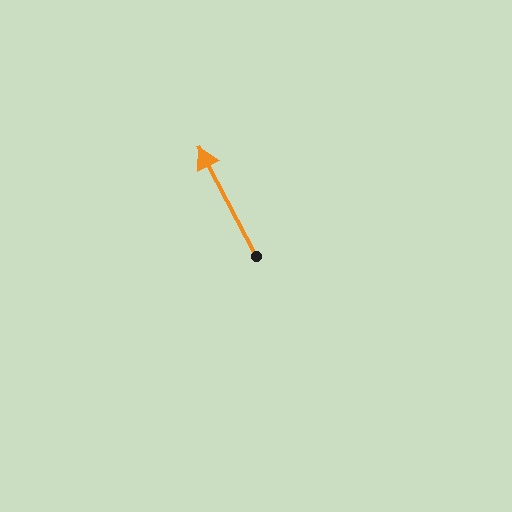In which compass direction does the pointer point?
Northwest.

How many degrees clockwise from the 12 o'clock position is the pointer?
Approximately 332 degrees.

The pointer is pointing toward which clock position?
Roughly 11 o'clock.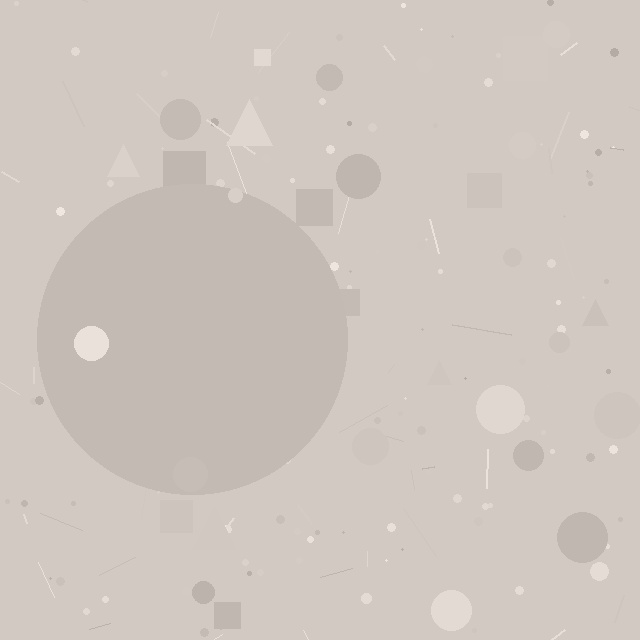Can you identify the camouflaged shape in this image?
The camouflaged shape is a circle.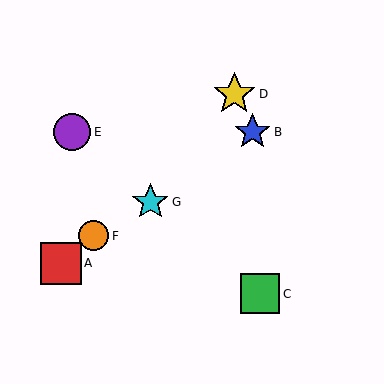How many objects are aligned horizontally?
2 objects (B, E) are aligned horizontally.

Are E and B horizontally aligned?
Yes, both are at y≈132.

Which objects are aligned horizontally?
Objects B, E are aligned horizontally.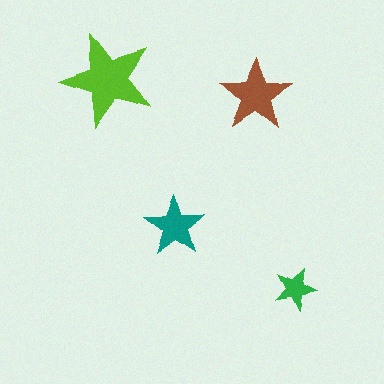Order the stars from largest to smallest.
the lime one, the brown one, the teal one, the green one.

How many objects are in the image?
There are 4 objects in the image.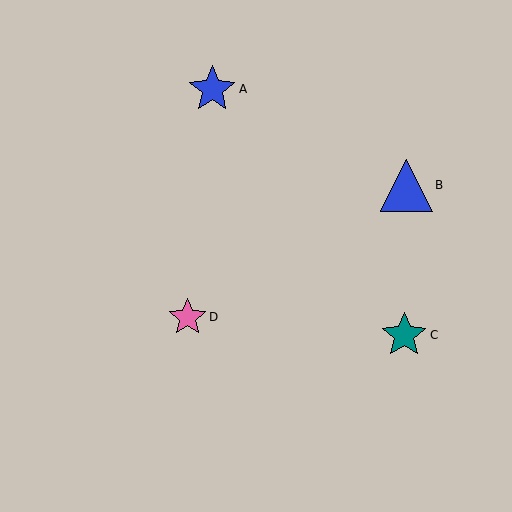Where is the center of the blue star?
The center of the blue star is at (212, 89).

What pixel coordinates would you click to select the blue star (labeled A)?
Click at (212, 89) to select the blue star A.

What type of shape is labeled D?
Shape D is a pink star.